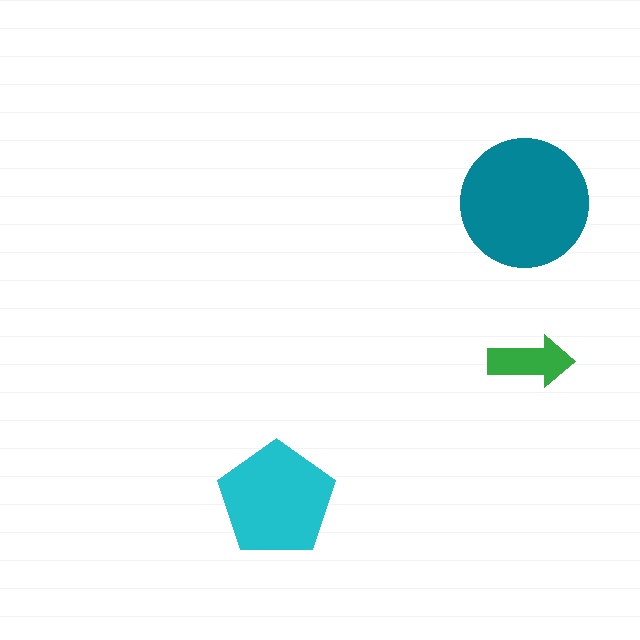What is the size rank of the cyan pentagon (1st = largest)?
2nd.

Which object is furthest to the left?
The cyan pentagon is leftmost.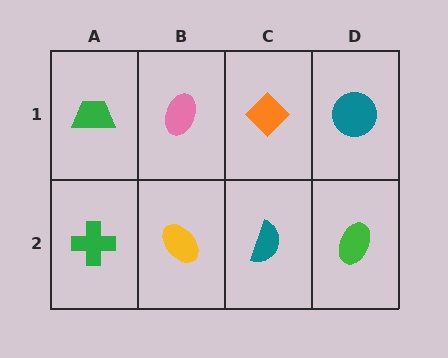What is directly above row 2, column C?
An orange diamond.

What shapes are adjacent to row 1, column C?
A teal semicircle (row 2, column C), a pink ellipse (row 1, column B), a teal circle (row 1, column D).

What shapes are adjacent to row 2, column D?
A teal circle (row 1, column D), a teal semicircle (row 2, column C).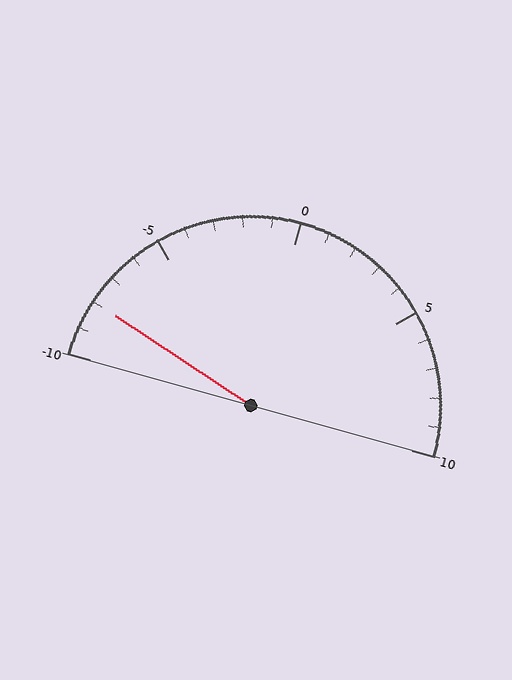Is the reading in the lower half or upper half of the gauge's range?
The reading is in the lower half of the range (-10 to 10).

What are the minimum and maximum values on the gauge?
The gauge ranges from -10 to 10.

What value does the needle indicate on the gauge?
The needle indicates approximately -8.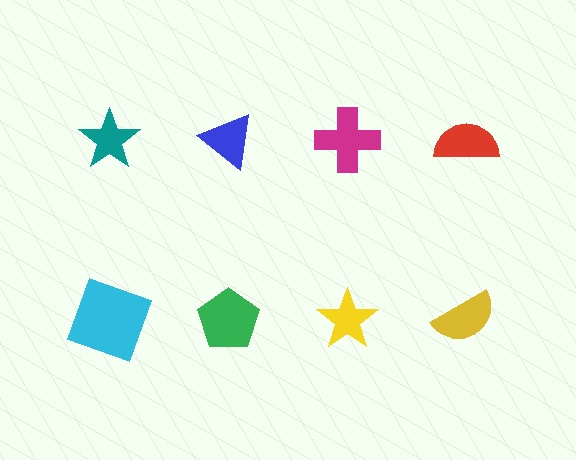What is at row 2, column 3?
A yellow star.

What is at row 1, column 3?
A magenta cross.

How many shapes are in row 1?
4 shapes.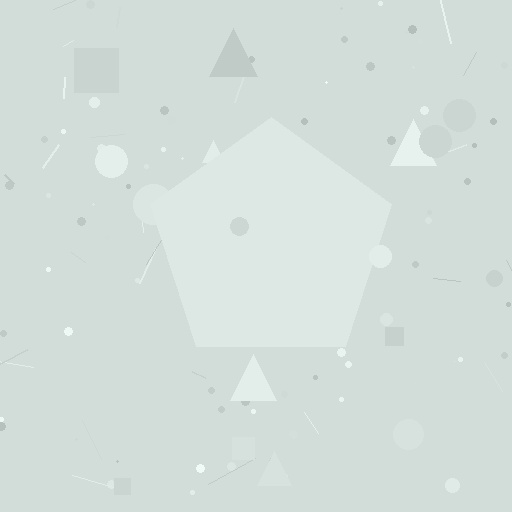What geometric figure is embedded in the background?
A pentagon is embedded in the background.